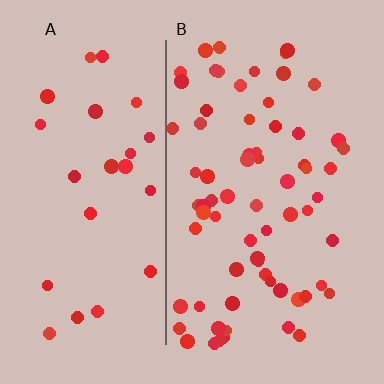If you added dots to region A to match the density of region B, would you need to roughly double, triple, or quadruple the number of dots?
Approximately triple.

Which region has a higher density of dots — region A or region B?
B (the right).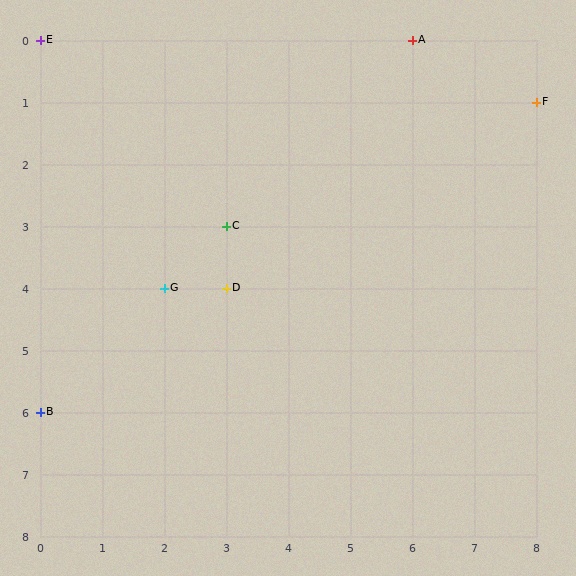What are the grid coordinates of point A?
Point A is at grid coordinates (6, 0).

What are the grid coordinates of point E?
Point E is at grid coordinates (0, 0).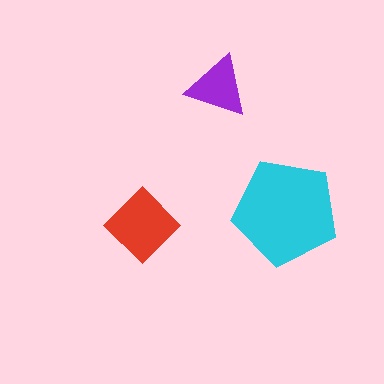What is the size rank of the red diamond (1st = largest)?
2nd.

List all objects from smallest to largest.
The purple triangle, the red diamond, the cyan pentagon.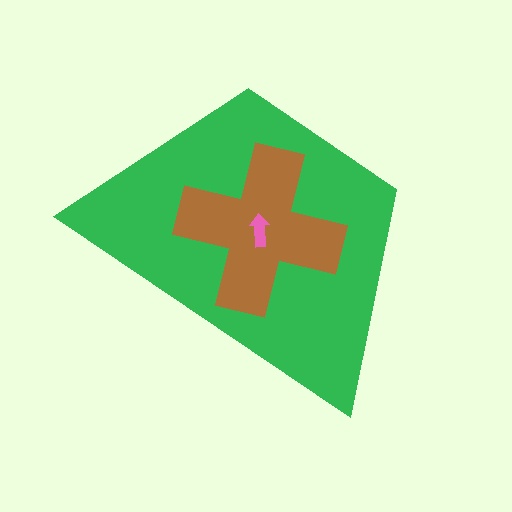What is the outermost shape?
The green trapezoid.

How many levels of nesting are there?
3.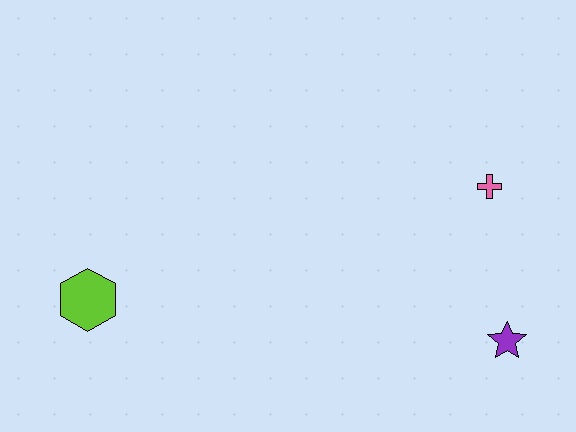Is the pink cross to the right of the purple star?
No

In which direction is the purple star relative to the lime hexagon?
The purple star is to the right of the lime hexagon.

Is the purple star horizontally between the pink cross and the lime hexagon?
No